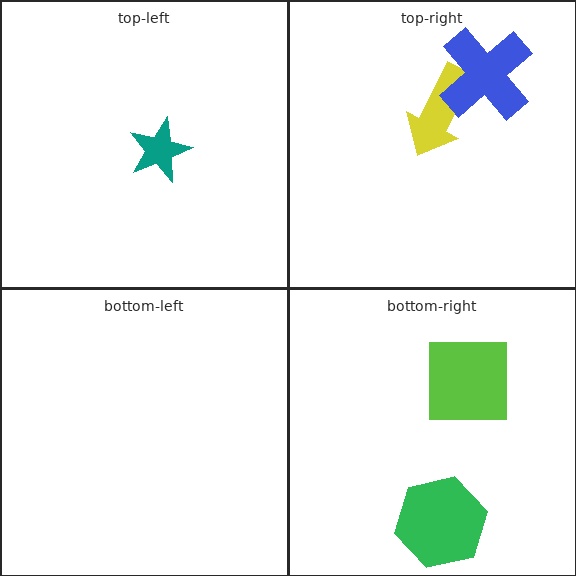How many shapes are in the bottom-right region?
2.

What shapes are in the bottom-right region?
The green hexagon, the lime square.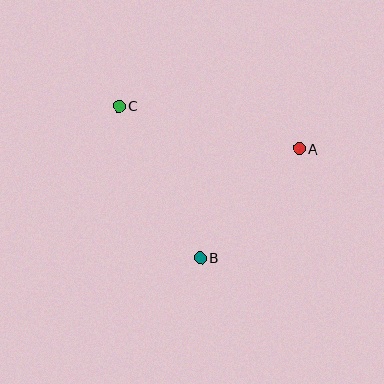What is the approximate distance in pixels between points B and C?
The distance between B and C is approximately 172 pixels.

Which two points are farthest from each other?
Points A and C are farthest from each other.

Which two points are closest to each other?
Points A and B are closest to each other.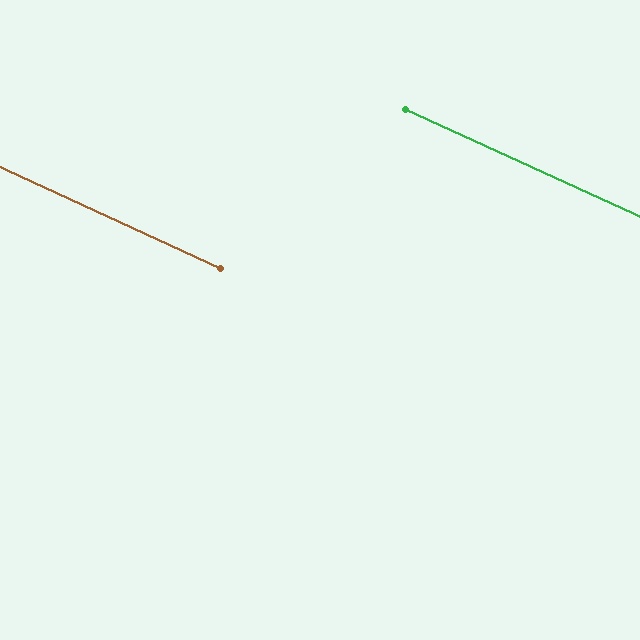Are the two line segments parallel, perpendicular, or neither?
Parallel — their directions differ by only 0.1°.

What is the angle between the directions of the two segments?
Approximately 0 degrees.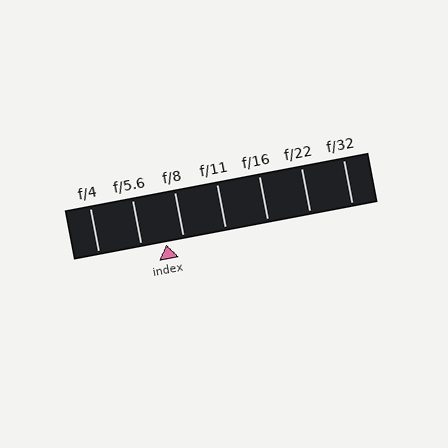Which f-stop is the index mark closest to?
The index mark is closest to f/8.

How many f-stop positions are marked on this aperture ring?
There are 7 f-stop positions marked.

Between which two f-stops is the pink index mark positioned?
The index mark is between f/5.6 and f/8.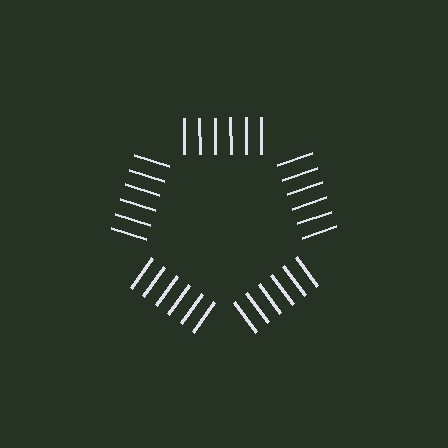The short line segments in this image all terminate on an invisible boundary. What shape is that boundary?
An illusory pentagon — the line segments terminate on its edges but no continuous stroke is drawn.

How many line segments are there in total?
30 — 6 along each of the 5 edges.